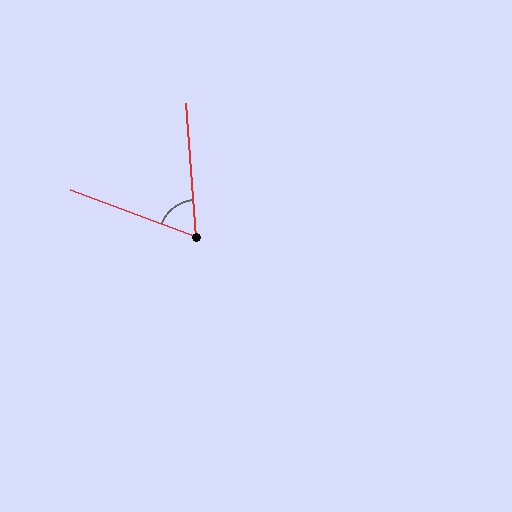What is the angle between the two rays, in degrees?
Approximately 65 degrees.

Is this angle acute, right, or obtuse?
It is acute.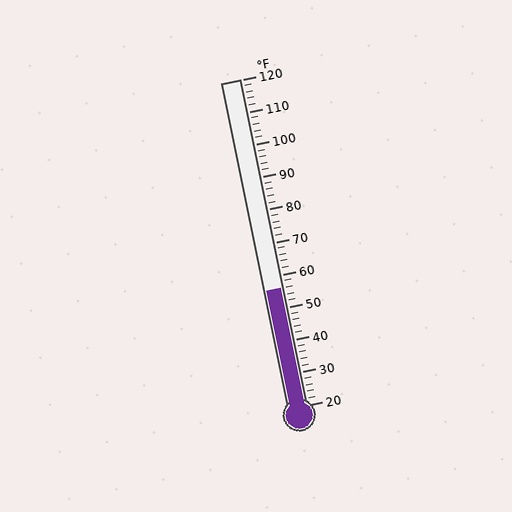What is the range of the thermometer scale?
The thermometer scale ranges from 20°F to 120°F.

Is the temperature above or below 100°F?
The temperature is below 100°F.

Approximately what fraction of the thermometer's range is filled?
The thermometer is filled to approximately 35% of its range.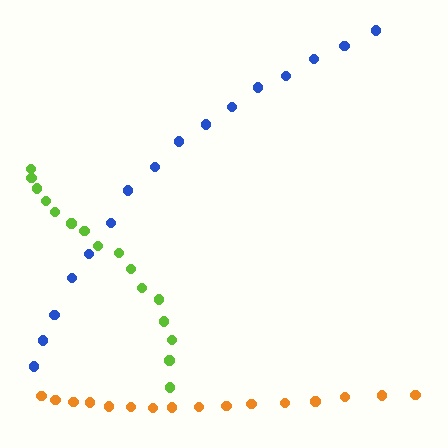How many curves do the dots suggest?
There are 3 distinct paths.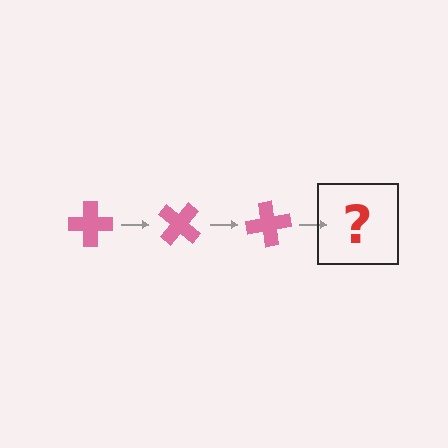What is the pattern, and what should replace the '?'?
The pattern is that the cross rotates 40 degrees each step. The '?' should be a pink cross rotated 120 degrees.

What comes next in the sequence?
The next element should be a pink cross rotated 120 degrees.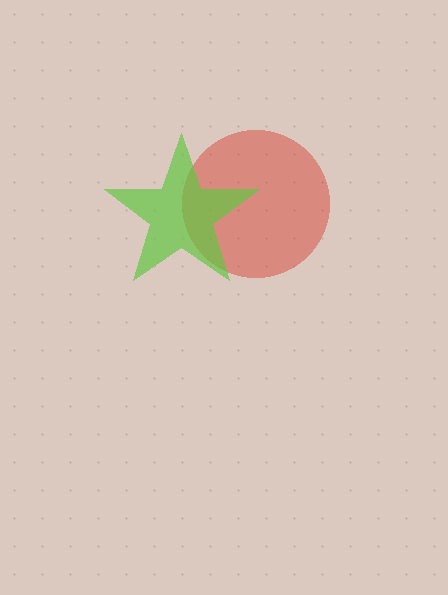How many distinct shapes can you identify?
There are 2 distinct shapes: a red circle, a lime star.